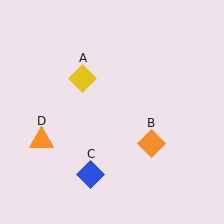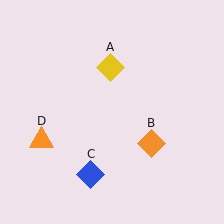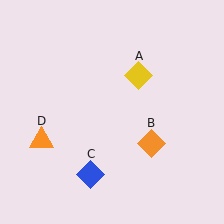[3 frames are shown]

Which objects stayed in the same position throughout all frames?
Orange diamond (object B) and blue diamond (object C) and orange triangle (object D) remained stationary.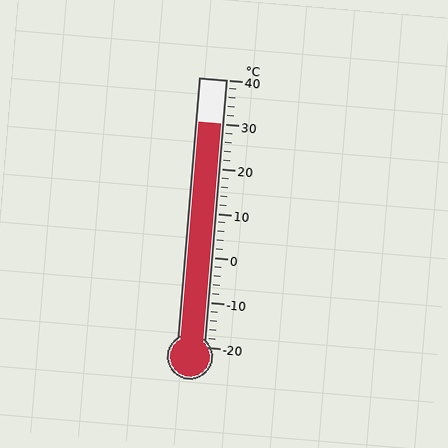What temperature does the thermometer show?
The thermometer shows approximately 30°C.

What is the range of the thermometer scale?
The thermometer scale ranges from -20°C to 40°C.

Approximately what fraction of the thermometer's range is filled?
The thermometer is filled to approximately 85% of its range.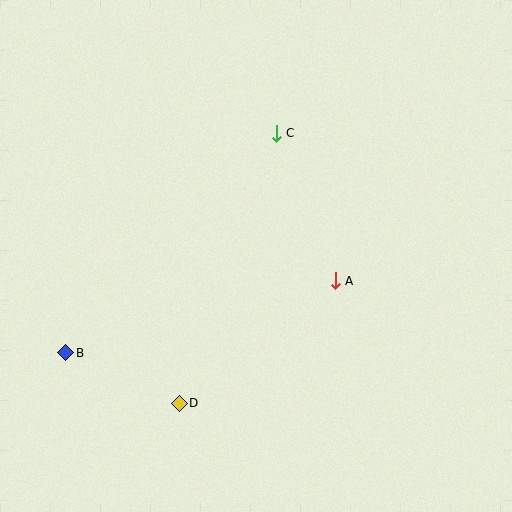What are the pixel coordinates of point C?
Point C is at (276, 133).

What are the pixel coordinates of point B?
Point B is at (66, 353).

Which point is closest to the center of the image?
Point A at (335, 281) is closest to the center.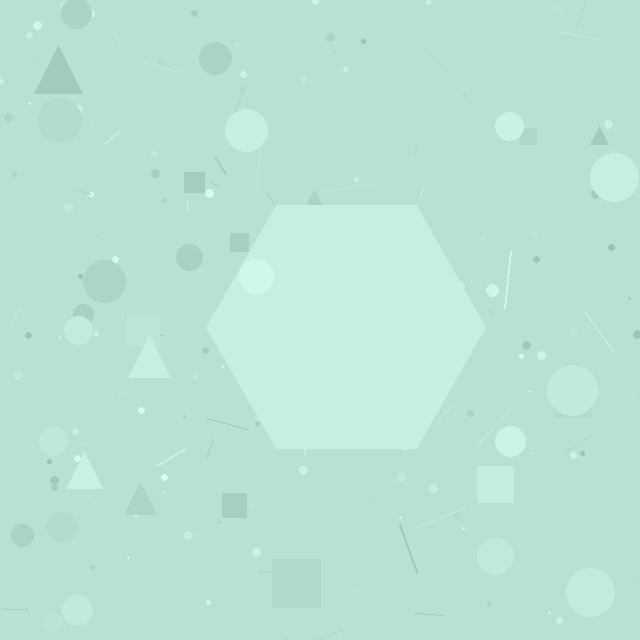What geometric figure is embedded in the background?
A hexagon is embedded in the background.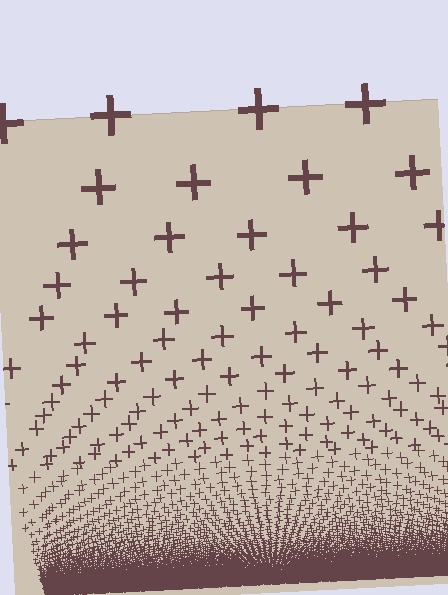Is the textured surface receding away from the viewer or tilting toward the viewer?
The surface appears to tilt toward the viewer. Texture elements get larger and sparser toward the top.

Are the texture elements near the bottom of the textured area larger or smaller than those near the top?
Smaller. The gradient is inverted — elements near the bottom are smaller and denser.